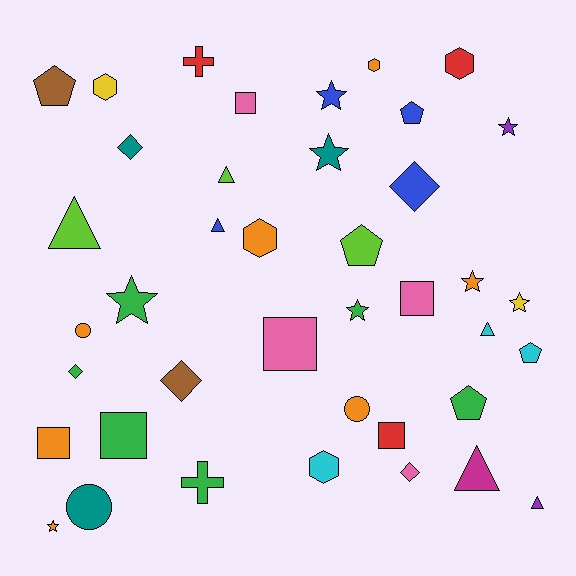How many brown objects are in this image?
There are 2 brown objects.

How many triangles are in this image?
There are 6 triangles.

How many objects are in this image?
There are 40 objects.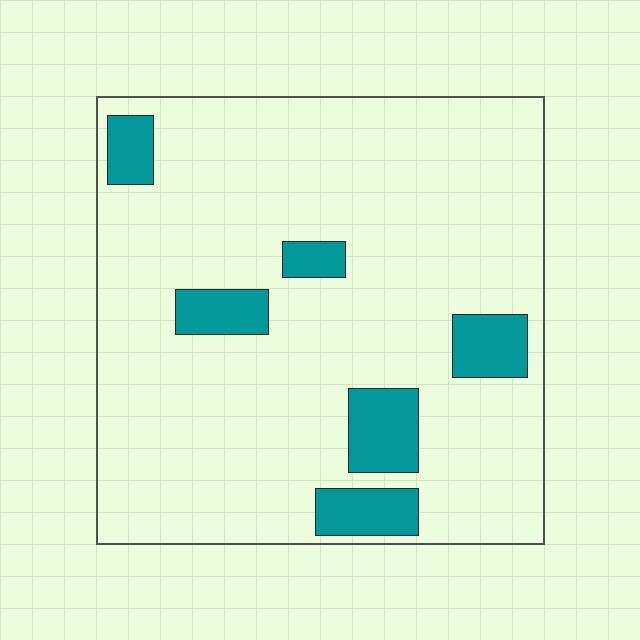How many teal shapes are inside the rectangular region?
6.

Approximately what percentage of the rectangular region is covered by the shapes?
Approximately 15%.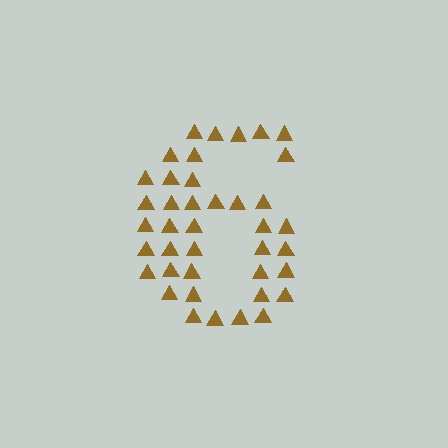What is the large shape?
The large shape is the digit 6.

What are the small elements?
The small elements are triangles.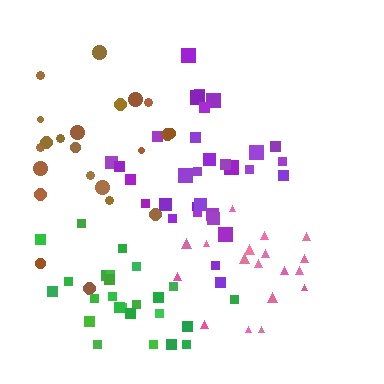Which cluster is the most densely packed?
Pink.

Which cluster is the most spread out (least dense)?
Brown.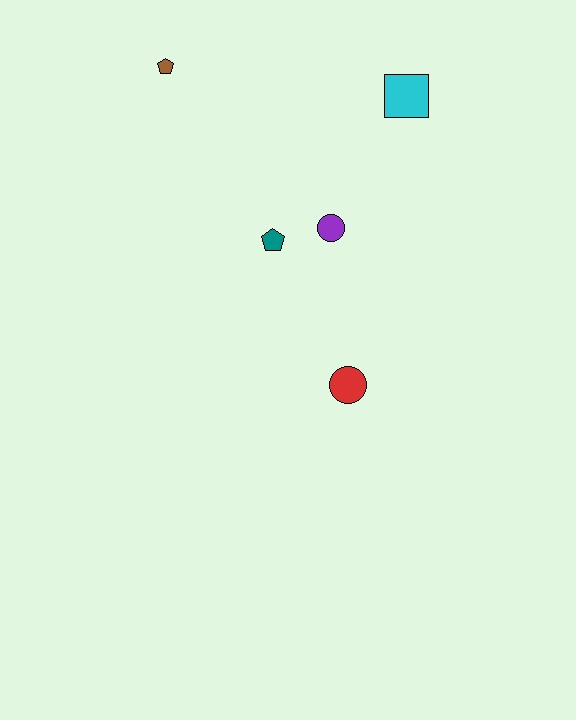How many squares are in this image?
There is 1 square.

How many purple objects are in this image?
There is 1 purple object.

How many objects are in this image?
There are 5 objects.